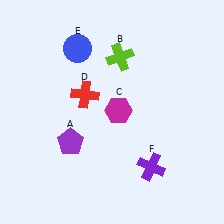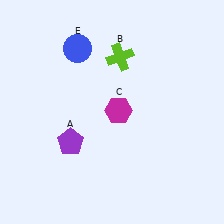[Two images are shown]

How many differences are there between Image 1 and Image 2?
There are 2 differences between the two images.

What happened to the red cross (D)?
The red cross (D) was removed in Image 2. It was in the top-left area of Image 1.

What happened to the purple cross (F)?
The purple cross (F) was removed in Image 2. It was in the bottom-right area of Image 1.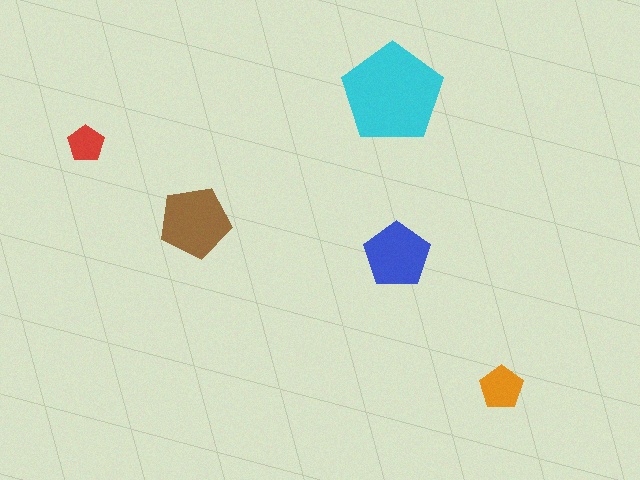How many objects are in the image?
There are 5 objects in the image.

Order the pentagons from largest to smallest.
the cyan one, the brown one, the blue one, the orange one, the red one.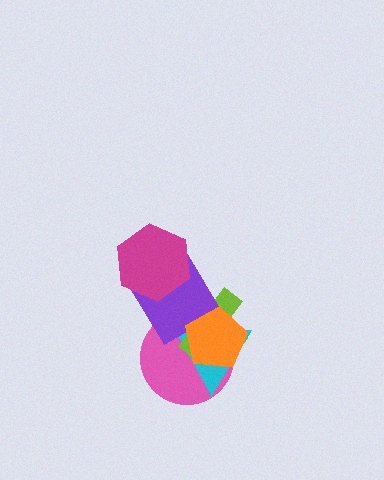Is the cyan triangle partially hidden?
Yes, it is partially covered by another shape.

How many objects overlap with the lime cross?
4 objects overlap with the lime cross.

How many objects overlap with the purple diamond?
5 objects overlap with the purple diamond.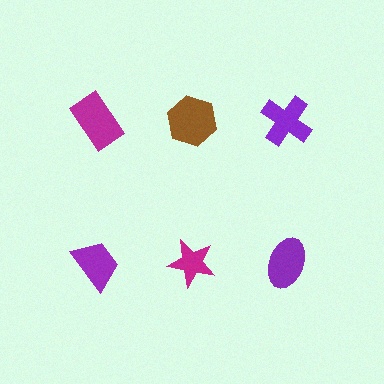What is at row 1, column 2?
A brown hexagon.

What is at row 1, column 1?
A magenta rectangle.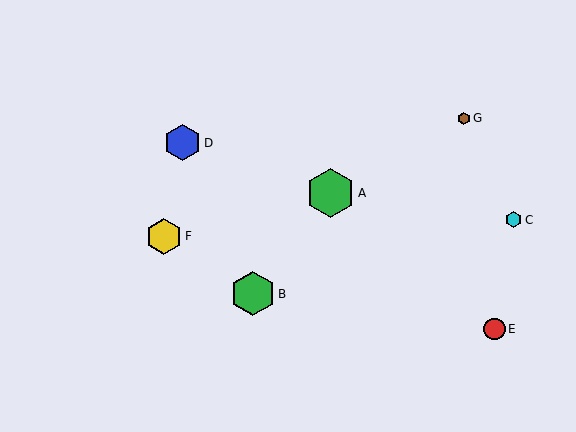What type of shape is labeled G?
Shape G is a brown hexagon.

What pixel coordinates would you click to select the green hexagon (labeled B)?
Click at (253, 294) to select the green hexagon B.